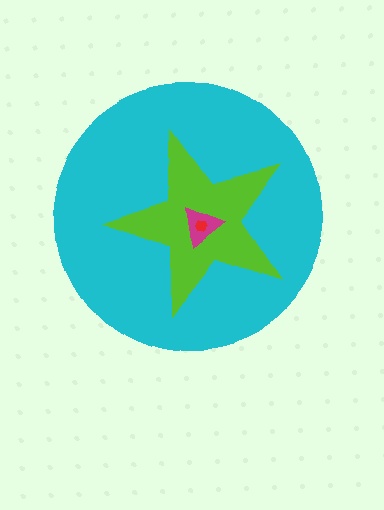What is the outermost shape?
The cyan circle.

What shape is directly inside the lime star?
The magenta triangle.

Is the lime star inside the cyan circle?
Yes.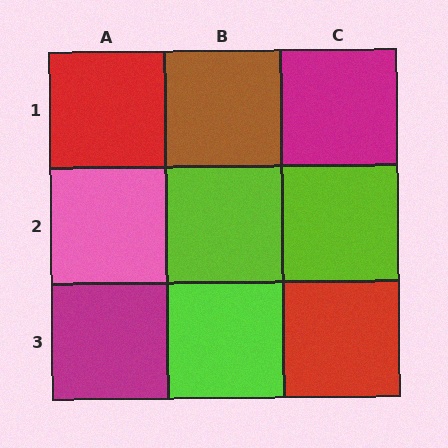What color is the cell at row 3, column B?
Lime.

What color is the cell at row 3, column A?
Magenta.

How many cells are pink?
1 cell is pink.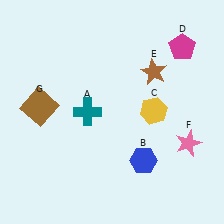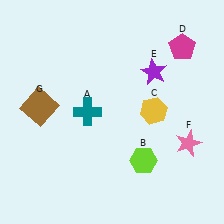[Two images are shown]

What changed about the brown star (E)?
In Image 1, E is brown. In Image 2, it changed to purple.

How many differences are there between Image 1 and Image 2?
There are 2 differences between the two images.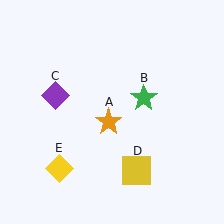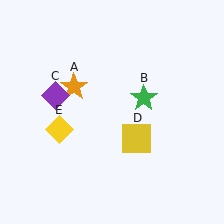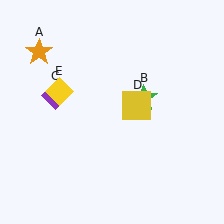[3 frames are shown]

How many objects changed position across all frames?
3 objects changed position: orange star (object A), yellow square (object D), yellow diamond (object E).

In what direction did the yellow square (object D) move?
The yellow square (object D) moved up.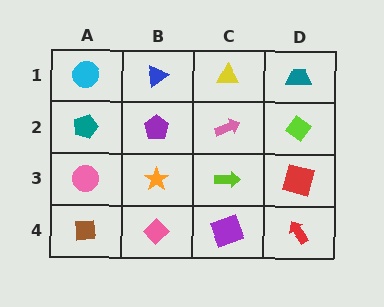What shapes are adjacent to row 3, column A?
A teal pentagon (row 2, column A), a brown square (row 4, column A), an orange star (row 3, column B).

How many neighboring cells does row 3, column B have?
4.